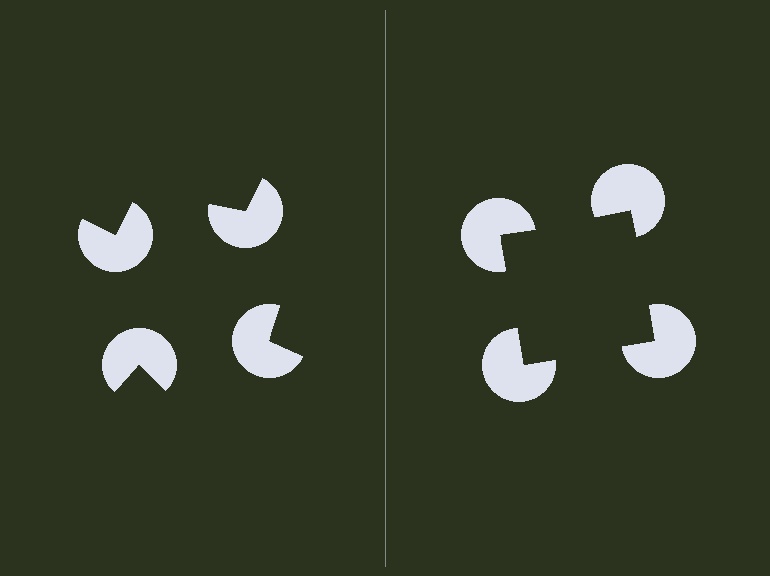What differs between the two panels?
The pac-man discs are positioned identically on both sides; only the wedge orientations differ. On the right they align to a square; on the left they are misaligned.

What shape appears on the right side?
An illusory square.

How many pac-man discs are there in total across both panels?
8 — 4 on each side.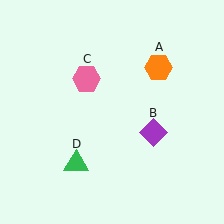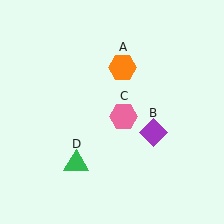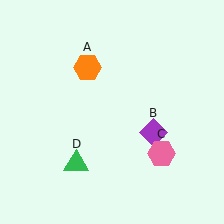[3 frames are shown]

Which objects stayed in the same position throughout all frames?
Purple diamond (object B) and green triangle (object D) remained stationary.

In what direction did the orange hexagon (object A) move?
The orange hexagon (object A) moved left.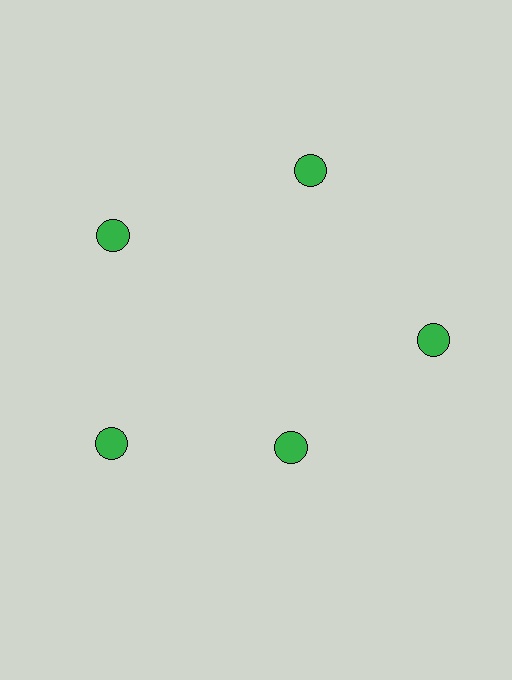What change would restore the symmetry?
The symmetry would be restored by moving it outward, back onto the ring so that all 5 circles sit at equal angles and equal distance from the center.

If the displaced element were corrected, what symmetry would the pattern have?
It would have 5-fold rotational symmetry — the pattern would map onto itself every 72 degrees.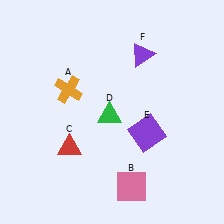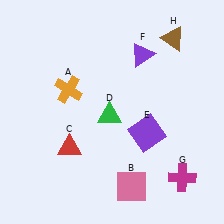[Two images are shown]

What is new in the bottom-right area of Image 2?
A magenta cross (G) was added in the bottom-right area of Image 2.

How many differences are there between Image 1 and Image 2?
There are 2 differences between the two images.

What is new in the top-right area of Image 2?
A brown triangle (H) was added in the top-right area of Image 2.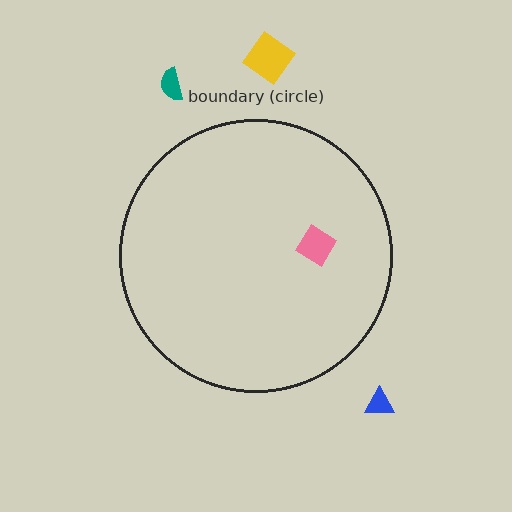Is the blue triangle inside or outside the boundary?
Outside.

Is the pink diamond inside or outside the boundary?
Inside.